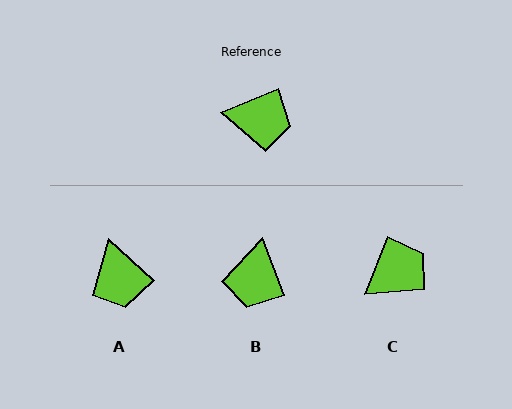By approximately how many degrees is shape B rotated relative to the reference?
Approximately 91 degrees clockwise.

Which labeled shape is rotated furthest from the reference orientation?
B, about 91 degrees away.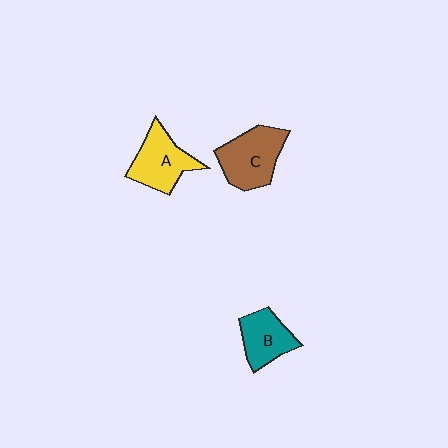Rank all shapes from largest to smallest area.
From largest to smallest: C (brown), A (yellow), B (teal).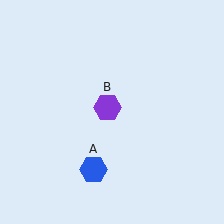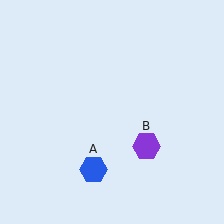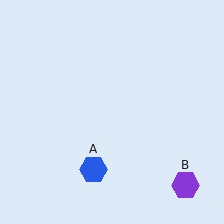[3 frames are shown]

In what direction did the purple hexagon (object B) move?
The purple hexagon (object B) moved down and to the right.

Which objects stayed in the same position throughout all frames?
Blue hexagon (object A) remained stationary.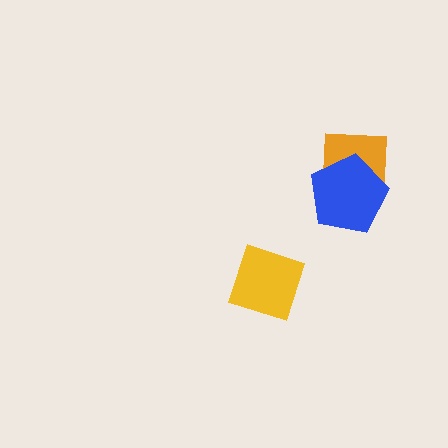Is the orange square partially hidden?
Yes, it is partially covered by another shape.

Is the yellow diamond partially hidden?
No, no other shape covers it.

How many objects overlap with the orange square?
1 object overlaps with the orange square.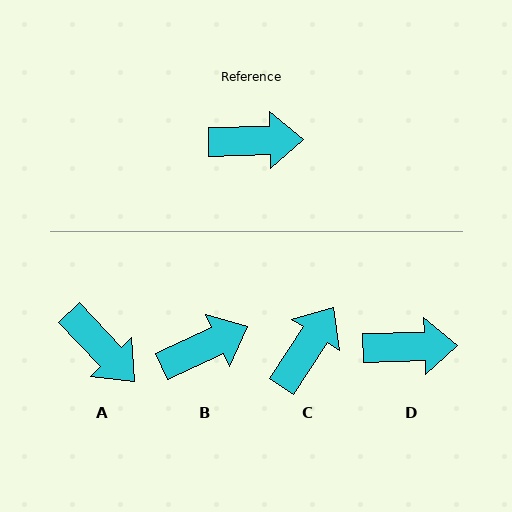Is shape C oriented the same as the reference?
No, it is off by about 55 degrees.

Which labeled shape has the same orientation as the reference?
D.